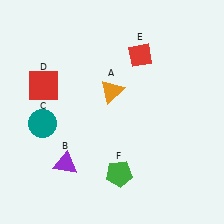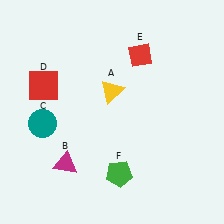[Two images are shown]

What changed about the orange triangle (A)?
In Image 1, A is orange. In Image 2, it changed to yellow.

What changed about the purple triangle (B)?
In Image 1, B is purple. In Image 2, it changed to magenta.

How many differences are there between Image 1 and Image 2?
There are 2 differences between the two images.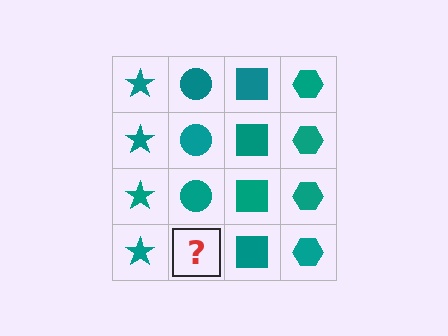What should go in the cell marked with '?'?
The missing cell should contain a teal circle.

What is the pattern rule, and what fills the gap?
The rule is that each column has a consistent shape. The gap should be filled with a teal circle.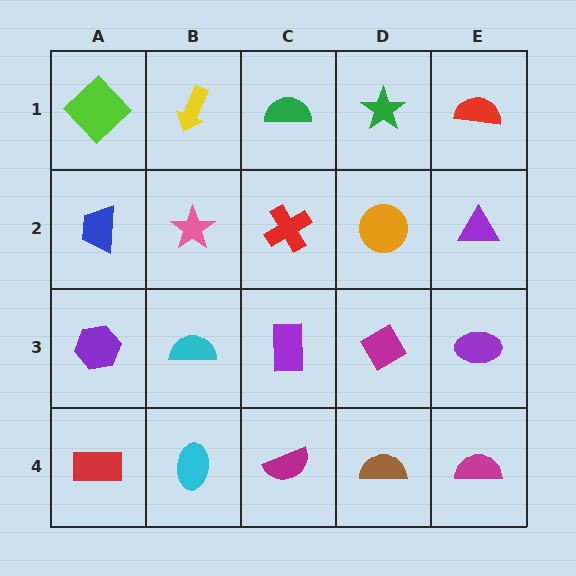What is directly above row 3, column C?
A red cross.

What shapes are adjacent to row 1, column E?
A purple triangle (row 2, column E), a green star (row 1, column D).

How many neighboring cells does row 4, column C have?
3.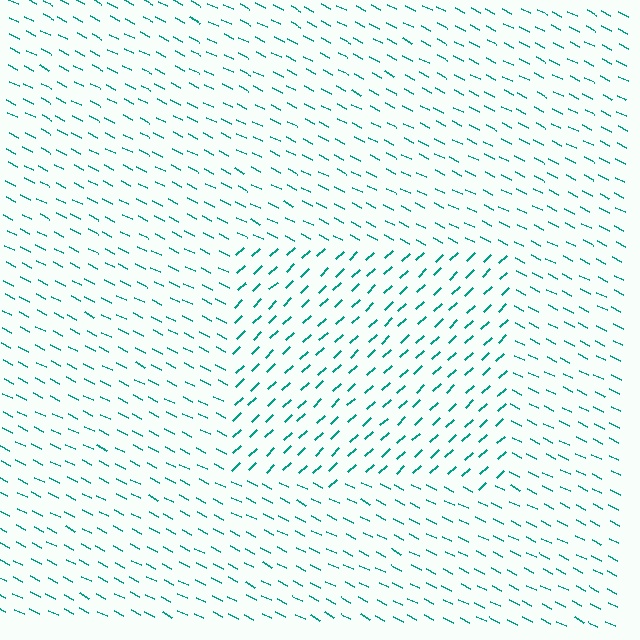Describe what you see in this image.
The image is filled with small teal line segments. A rectangle region in the image has lines oriented differently from the surrounding lines, creating a visible texture boundary.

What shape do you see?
I see a rectangle.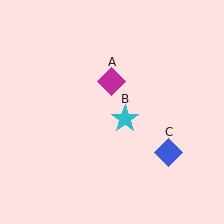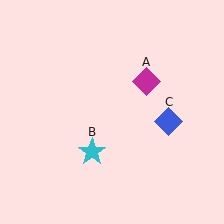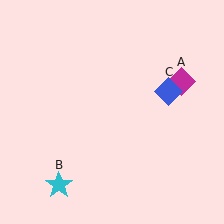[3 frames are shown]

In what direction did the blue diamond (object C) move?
The blue diamond (object C) moved up.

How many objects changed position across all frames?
3 objects changed position: magenta diamond (object A), cyan star (object B), blue diamond (object C).